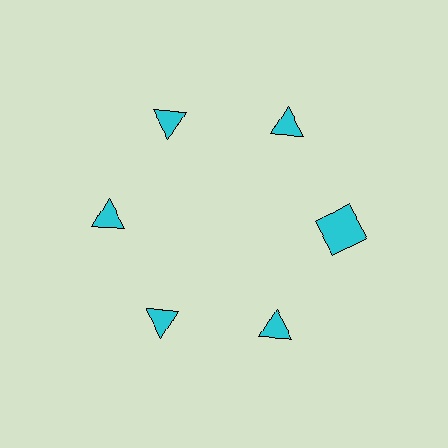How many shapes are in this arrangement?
There are 6 shapes arranged in a ring pattern.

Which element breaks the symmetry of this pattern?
The cyan square at roughly the 3 o'clock position breaks the symmetry. All other shapes are cyan triangles.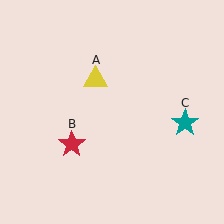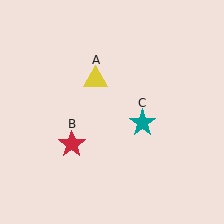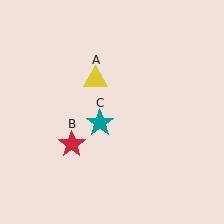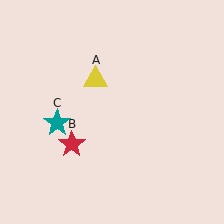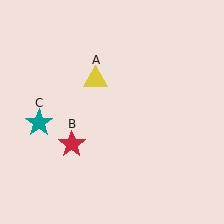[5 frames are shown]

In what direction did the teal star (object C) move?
The teal star (object C) moved left.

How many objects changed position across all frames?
1 object changed position: teal star (object C).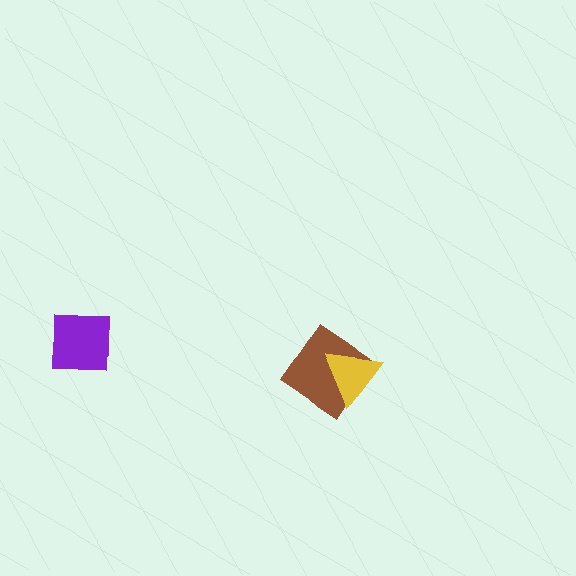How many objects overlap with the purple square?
0 objects overlap with the purple square.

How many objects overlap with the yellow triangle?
1 object overlaps with the yellow triangle.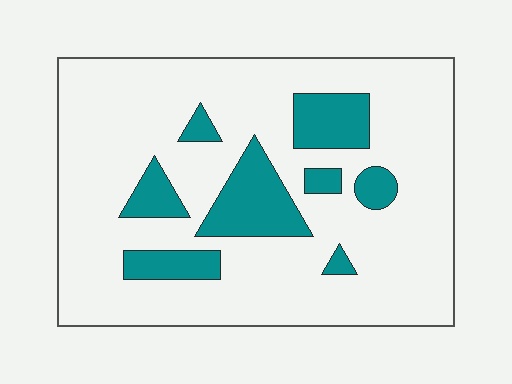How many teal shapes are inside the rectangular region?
8.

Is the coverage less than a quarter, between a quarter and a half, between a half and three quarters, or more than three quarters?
Less than a quarter.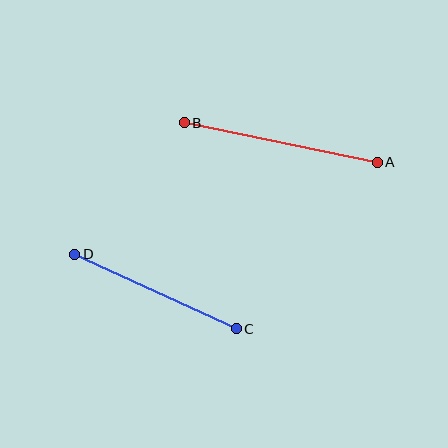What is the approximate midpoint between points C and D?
The midpoint is at approximately (156, 292) pixels.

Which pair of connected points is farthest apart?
Points A and B are farthest apart.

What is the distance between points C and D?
The distance is approximately 178 pixels.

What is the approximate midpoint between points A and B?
The midpoint is at approximately (281, 143) pixels.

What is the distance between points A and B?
The distance is approximately 197 pixels.